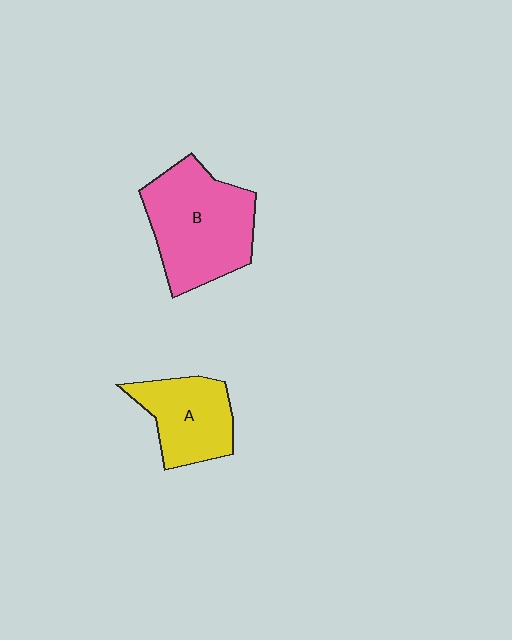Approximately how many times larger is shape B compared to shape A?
Approximately 1.5 times.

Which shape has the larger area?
Shape B (pink).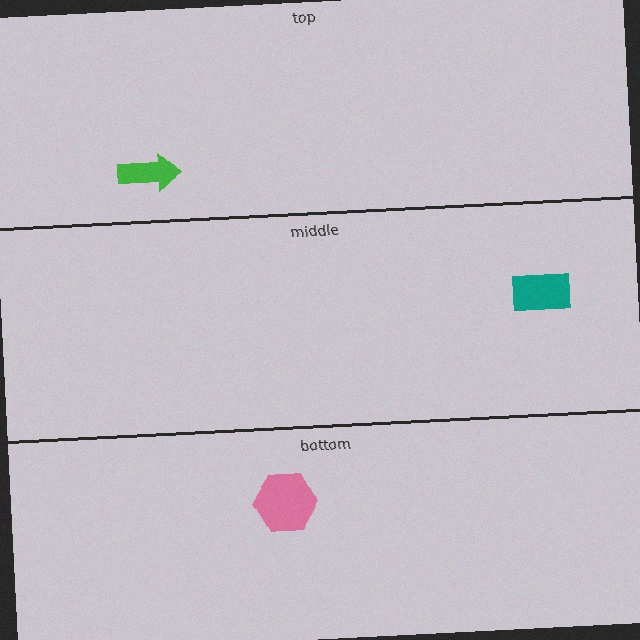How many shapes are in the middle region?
1.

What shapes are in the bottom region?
The pink hexagon.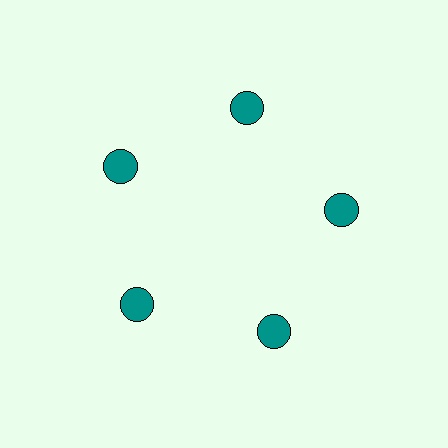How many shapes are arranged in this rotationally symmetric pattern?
There are 5 shapes, arranged in 5 groups of 1.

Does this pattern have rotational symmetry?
Yes, this pattern has 5-fold rotational symmetry. It looks the same after rotating 72 degrees around the center.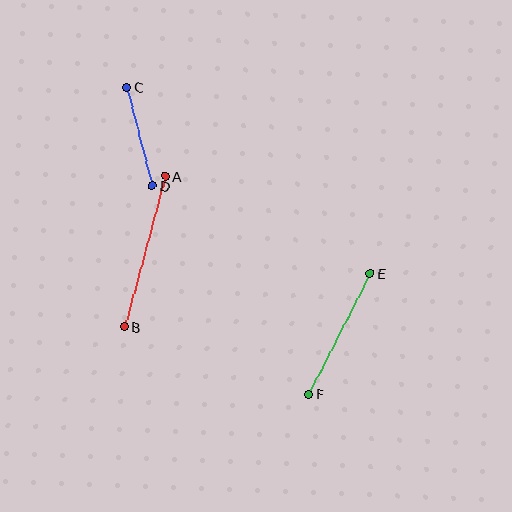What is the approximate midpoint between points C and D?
The midpoint is at approximately (140, 137) pixels.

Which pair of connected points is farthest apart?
Points A and B are farthest apart.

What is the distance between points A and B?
The distance is approximately 156 pixels.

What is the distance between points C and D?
The distance is approximately 102 pixels.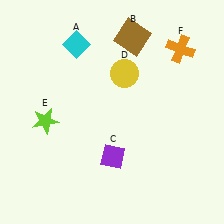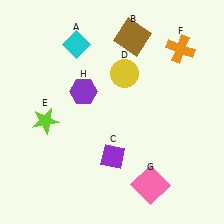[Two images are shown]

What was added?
A pink square (G), a purple hexagon (H) were added in Image 2.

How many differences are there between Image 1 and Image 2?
There are 2 differences between the two images.